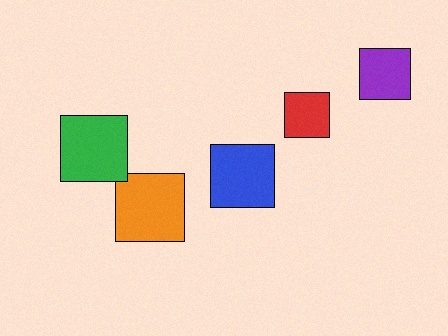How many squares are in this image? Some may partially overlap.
There are 5 squares.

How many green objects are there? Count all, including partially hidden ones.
There is 1 green object.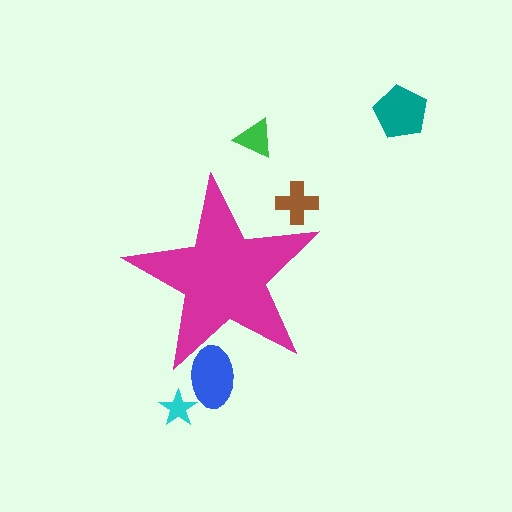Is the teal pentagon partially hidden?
No, the teal pentagon is fully visible.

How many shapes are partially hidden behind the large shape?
2 shapes are partially hidden.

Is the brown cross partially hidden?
Yes, the brown cross is partially hidden behind the magenta star.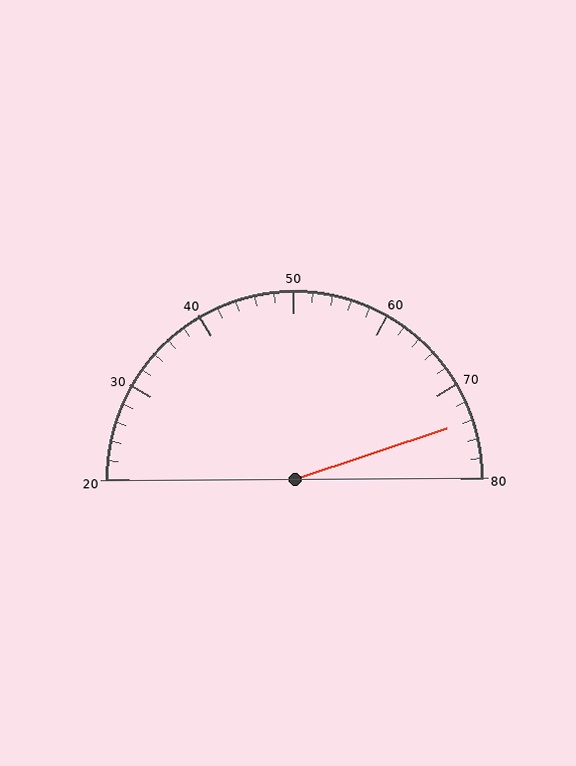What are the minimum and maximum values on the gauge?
The gauge ranges from 20 to 80.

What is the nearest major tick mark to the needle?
The nearest major tick mark is 70.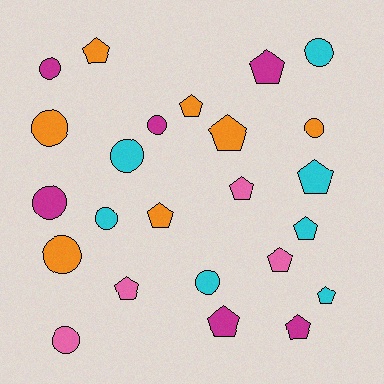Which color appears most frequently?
Cyan, with 7 objects.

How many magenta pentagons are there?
There are 3 magenta pentagons.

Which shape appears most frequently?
Pentagon, with 13 objects.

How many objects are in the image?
There are 24 objects.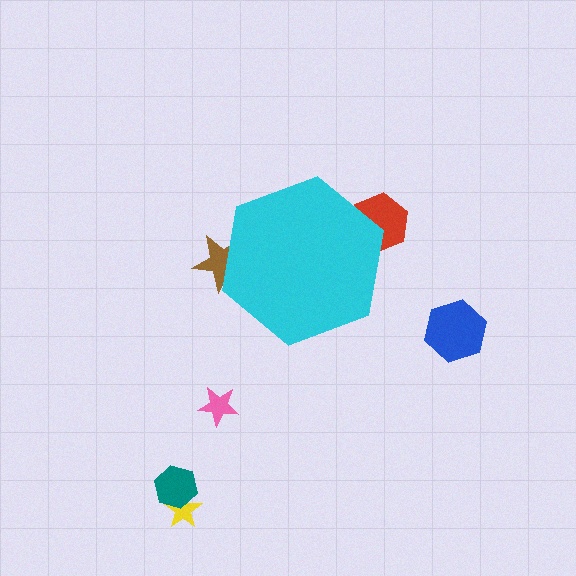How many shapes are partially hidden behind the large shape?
2 shapes are partially hidden.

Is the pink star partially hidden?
No, the pink star is fully visible.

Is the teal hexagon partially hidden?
No, the teal hexagon is fully visible.